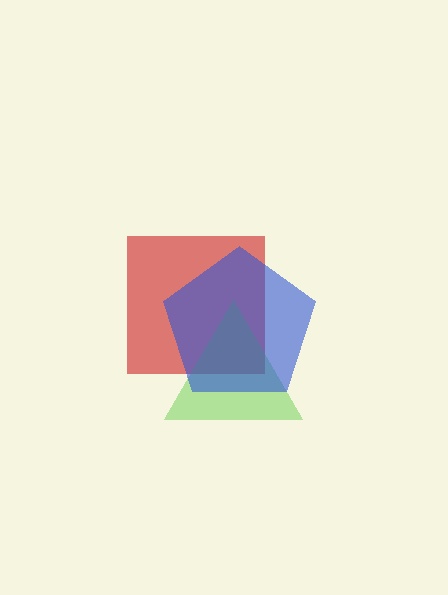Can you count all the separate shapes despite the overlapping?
Yes, there are 3 separate shapes.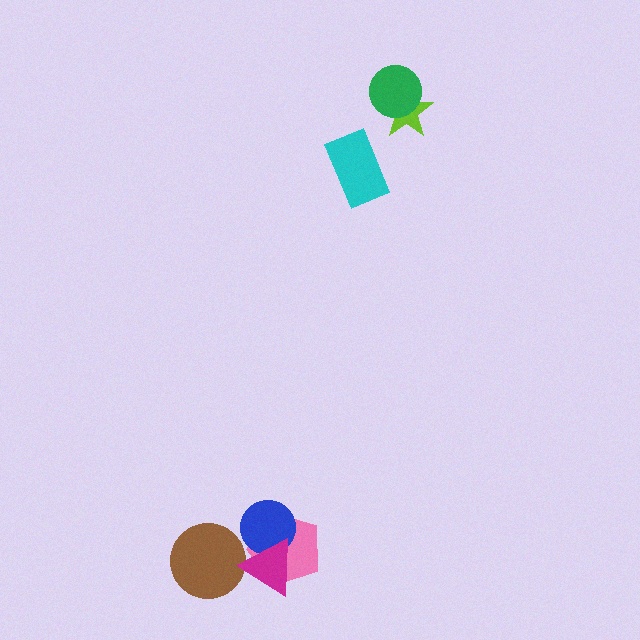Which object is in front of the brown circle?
The magenta triangle is in front of the brown circle.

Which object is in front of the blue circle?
The magenta triangle is in front of the blue circle.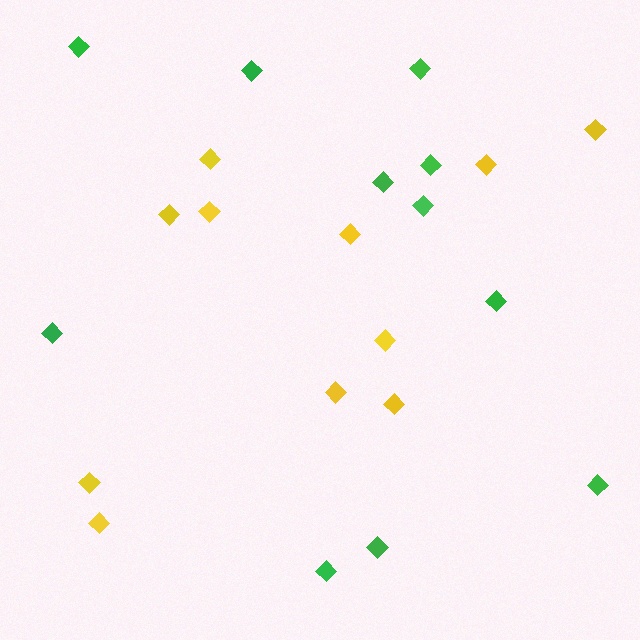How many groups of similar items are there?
There are 2 groups: one group of green diamonds (11) and one group of yellow diamonds (11).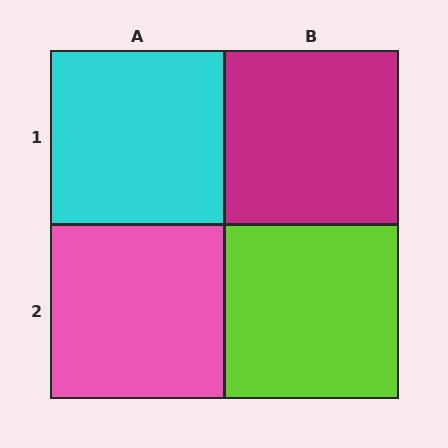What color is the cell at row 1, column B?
Magenta.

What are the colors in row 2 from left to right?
Pink, lime.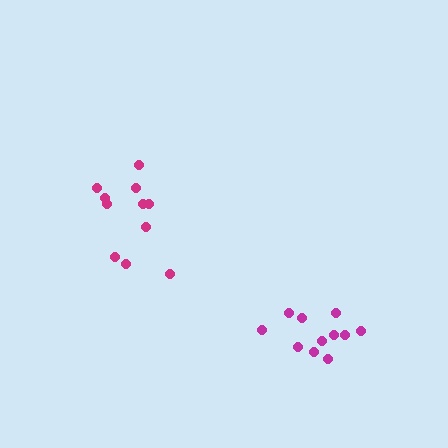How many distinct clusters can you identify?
There are 2 distinct clusters.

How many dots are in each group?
Group 1: 11 dots, Group 2: 11 dots (22 total).